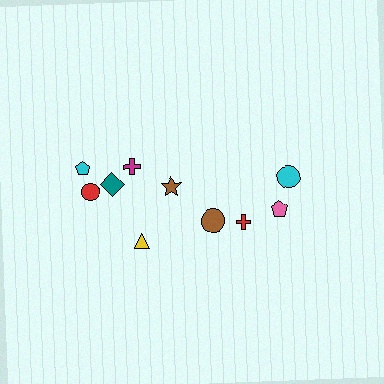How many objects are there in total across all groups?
There are 10 objects.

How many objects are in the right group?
There are 4 objects.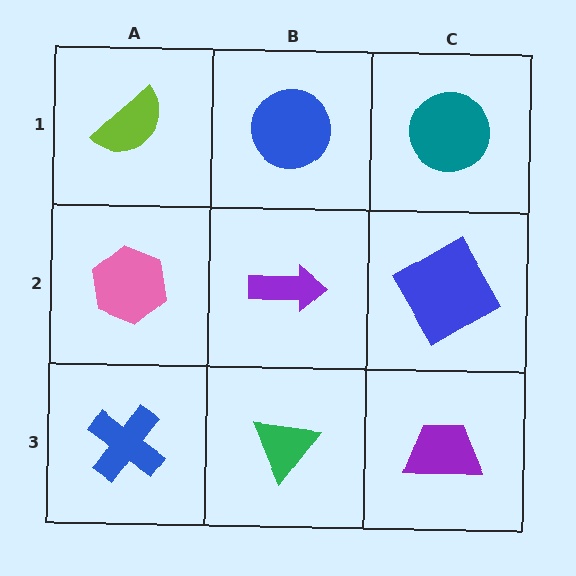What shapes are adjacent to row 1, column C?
A blue square (row 2, column C), a blue circle (row 1, column B).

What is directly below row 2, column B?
A green triangle.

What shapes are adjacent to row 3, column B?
A purple arrow (row 2, column B), a blue cross (row 3, column A), a purple trapezoid (row 3, column C).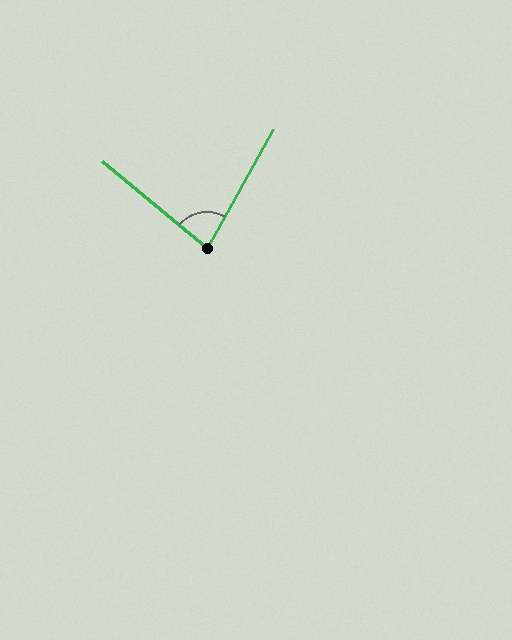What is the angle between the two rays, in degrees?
Approximately 80 degrees.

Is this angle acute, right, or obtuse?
It is acute.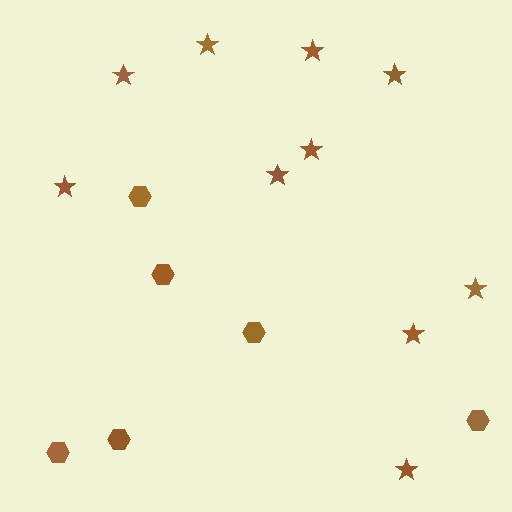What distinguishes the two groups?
There are 2 groups: one group of stars (10) and one group of hexagons (6).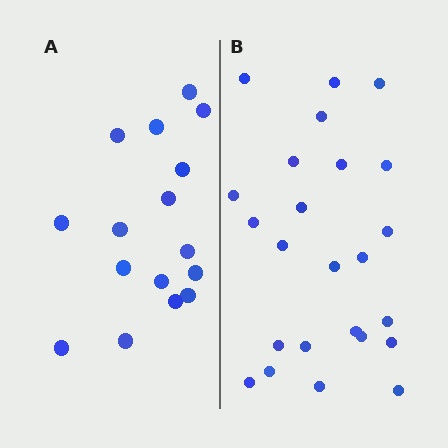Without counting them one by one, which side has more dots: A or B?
Region B (the right region) has more dots.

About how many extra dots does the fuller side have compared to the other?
Region B has roughly 8 or so more dots than region A.